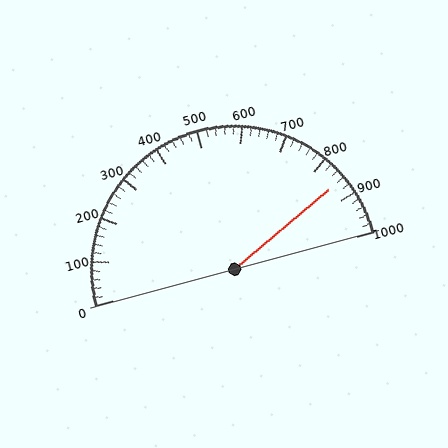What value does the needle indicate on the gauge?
The needle indicates approximately 860.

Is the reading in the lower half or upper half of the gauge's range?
The reading is in the upper half of the range (0 to 1000).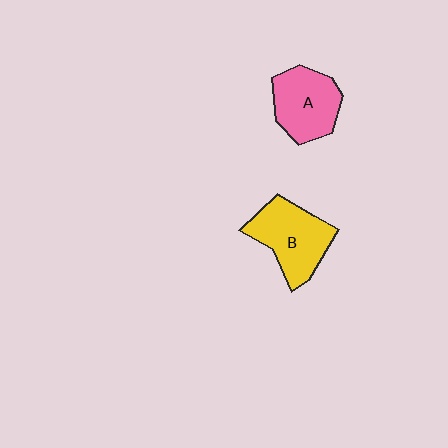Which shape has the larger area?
Shape B (yellow).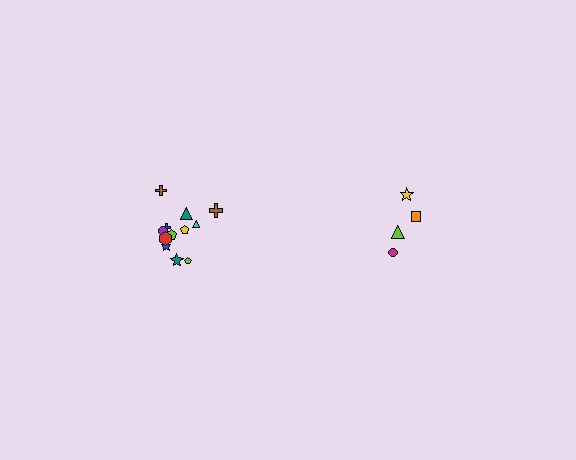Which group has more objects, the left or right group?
The left group.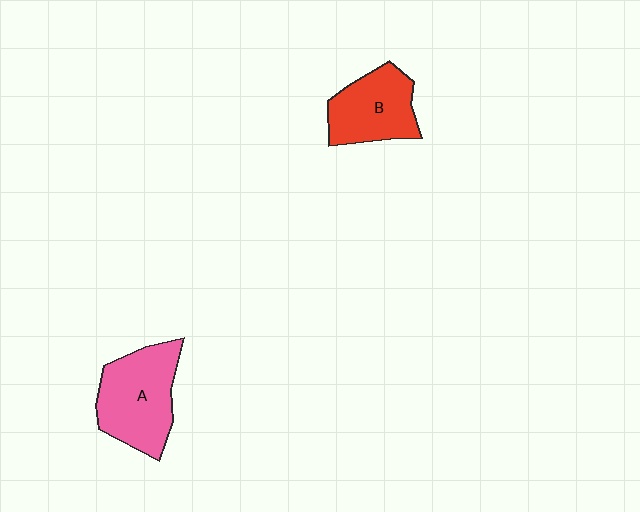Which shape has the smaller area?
Shape B (red).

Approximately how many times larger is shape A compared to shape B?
Approximately 1.3 times.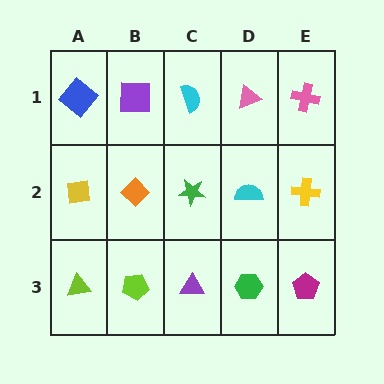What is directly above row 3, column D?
A cyan semicircle.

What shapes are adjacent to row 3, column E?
A yellow cross (row 2, column E), a green hexagon (row 3, column D).